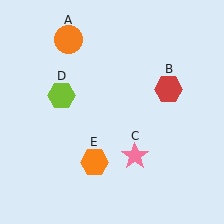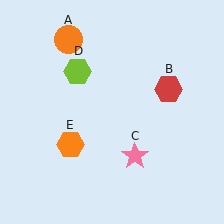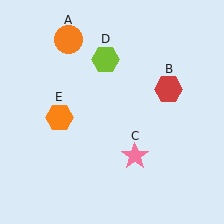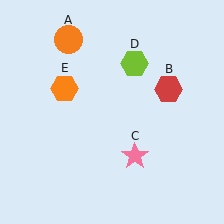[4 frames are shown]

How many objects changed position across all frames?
2 objects changed position: lime hexagon (object D), orange hexagon (object E).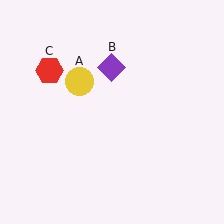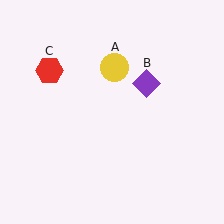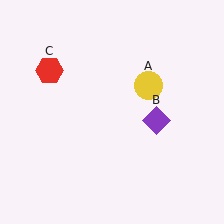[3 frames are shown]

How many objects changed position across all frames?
2 objects changed position: yellow circle (object A), purple diamond (object B).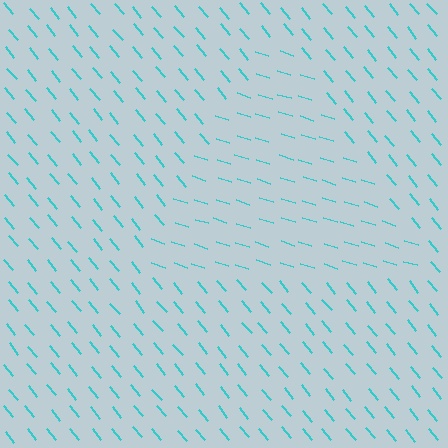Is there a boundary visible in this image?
Yes, there is a texture boundary formed by a change in line orientation.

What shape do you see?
I see a triangle.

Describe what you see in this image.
The image is filled with small cyan line segments. A triangle region in the image has lines oriented differently from the surrounding lines, creating a visible texture boundary.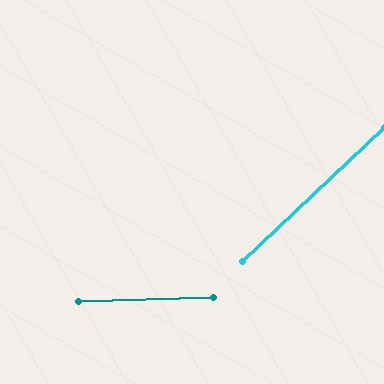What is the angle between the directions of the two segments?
Approximately 42 degrees.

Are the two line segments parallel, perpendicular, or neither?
Neither parallel nor perpendicular — they differ by about 42°.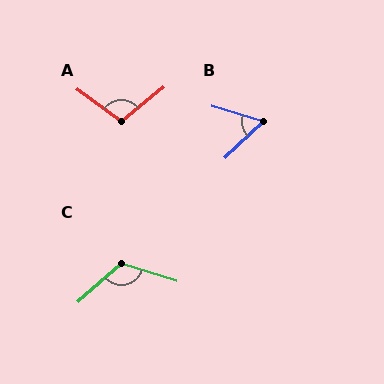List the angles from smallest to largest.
B (60°), A (105°), C (121°).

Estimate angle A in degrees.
Approximately 105 degrees.